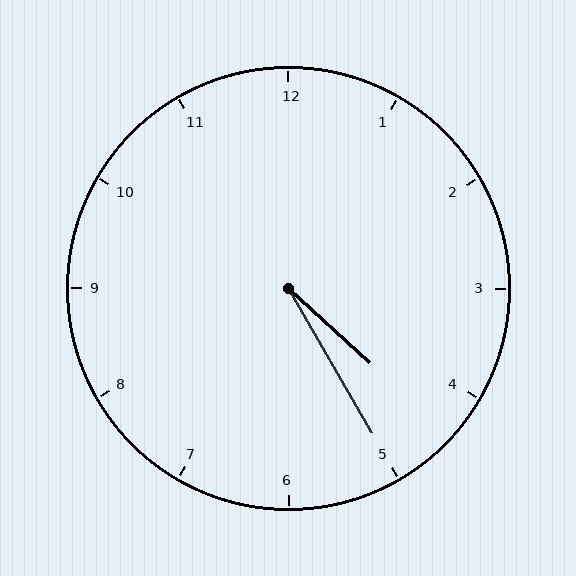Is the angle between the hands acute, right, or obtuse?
It is acute.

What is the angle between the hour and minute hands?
Approximately 18 degrees.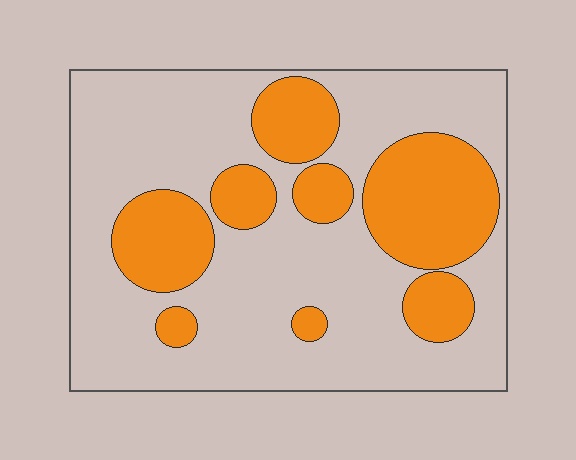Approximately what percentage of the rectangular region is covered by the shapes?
Approximately 30%.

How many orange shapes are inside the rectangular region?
8.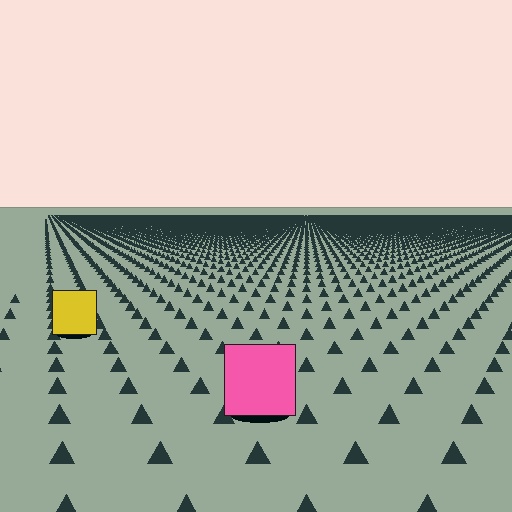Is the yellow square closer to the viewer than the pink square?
No. The pink square is closer — you can tell from the texture gradient: the ground texture is coarser near it.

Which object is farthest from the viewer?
The yellow square is farthest from the viewer. It appears smaller and the ground texture around it is denser.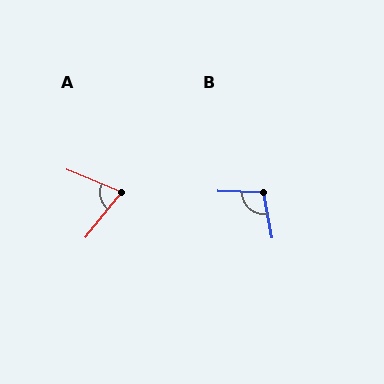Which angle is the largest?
B, at approximately 102 degrees.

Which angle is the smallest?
A, at approximately 74 degrees.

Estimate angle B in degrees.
Approximately 102 degrees.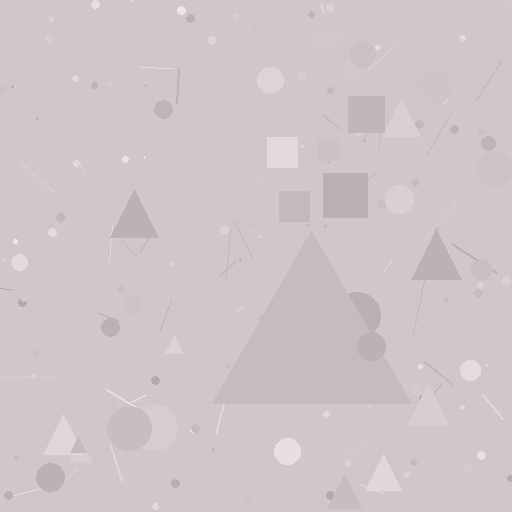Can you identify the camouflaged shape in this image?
The camouflaged shape is a triangle.